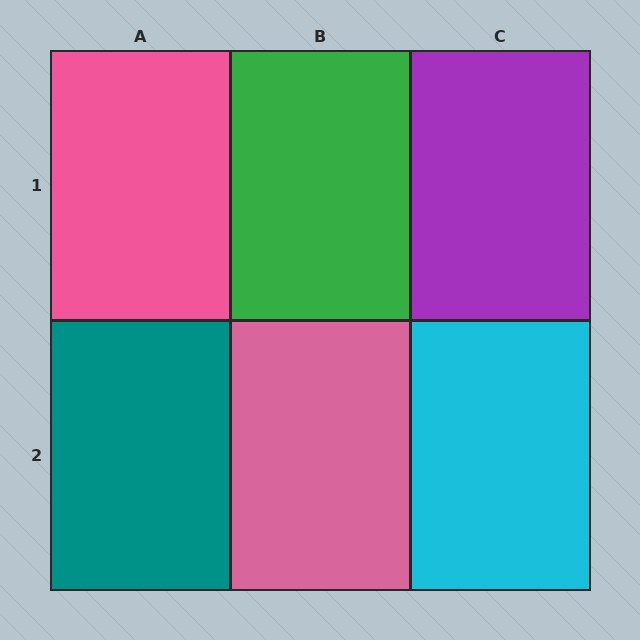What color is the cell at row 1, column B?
Green.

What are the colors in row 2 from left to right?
Teal, pink, cyan.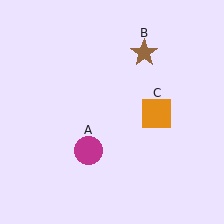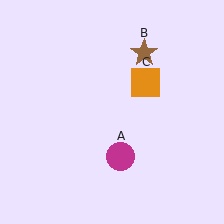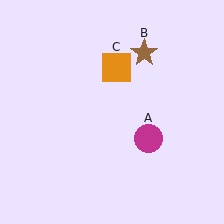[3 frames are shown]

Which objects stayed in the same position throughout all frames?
Brown star (object B) remained stationary.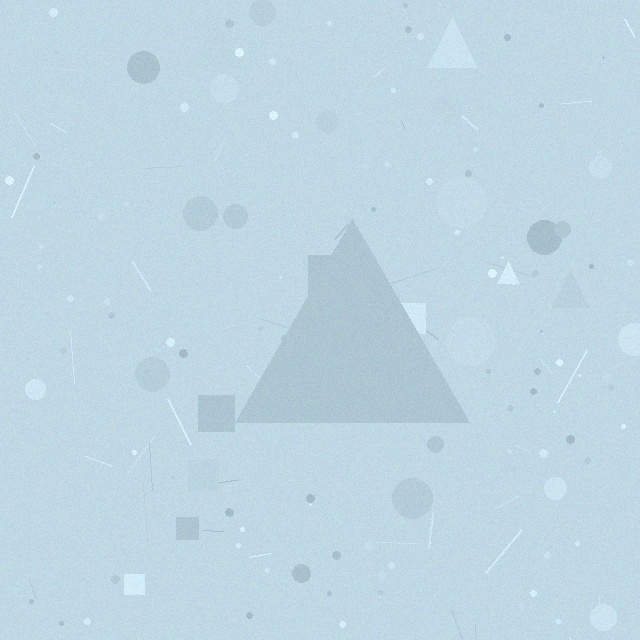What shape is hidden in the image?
A triangle is hidden in the image.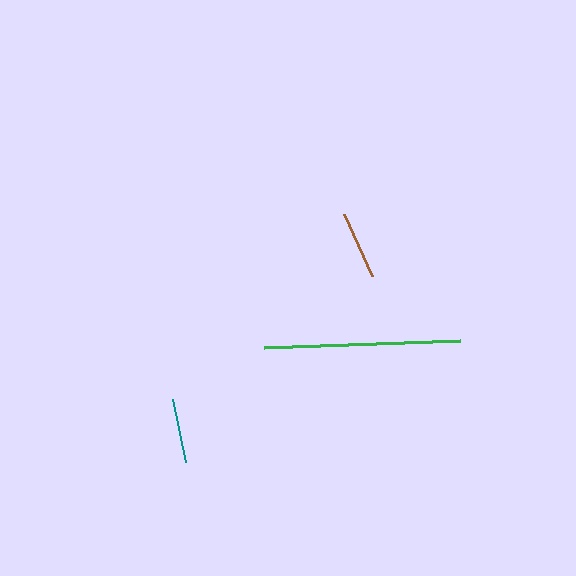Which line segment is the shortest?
The teal line is the shortest at approximately 64 pixels.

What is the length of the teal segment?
The teal segment is approximately 64 pixels long.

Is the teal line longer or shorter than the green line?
The green line is longer than the teal line.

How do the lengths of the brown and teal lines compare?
The brown and teal lines are approximately the same length.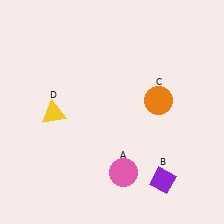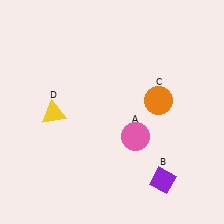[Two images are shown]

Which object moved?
The pink circle (A) moved up.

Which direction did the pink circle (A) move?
The pink circle (A) moved up.